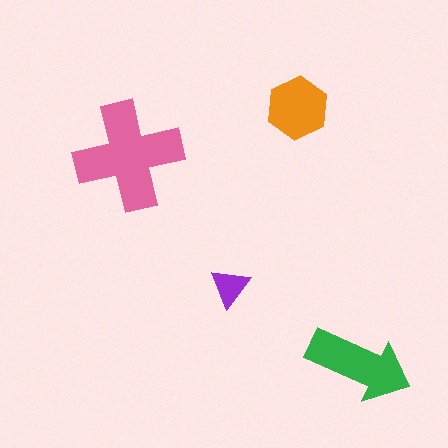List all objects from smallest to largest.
The purple triangle, the orange hexagon, the green arrow, the pink cross.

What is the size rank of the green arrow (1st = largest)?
2nd.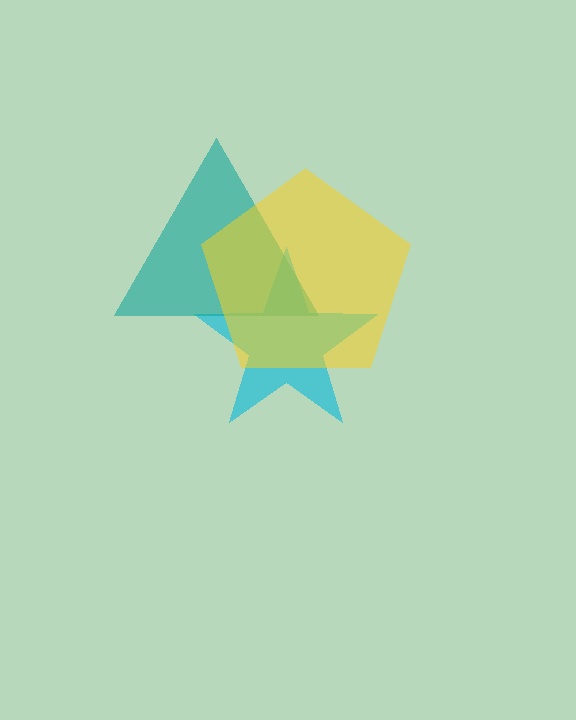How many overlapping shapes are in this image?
There are 3 overlapping shapes in the image.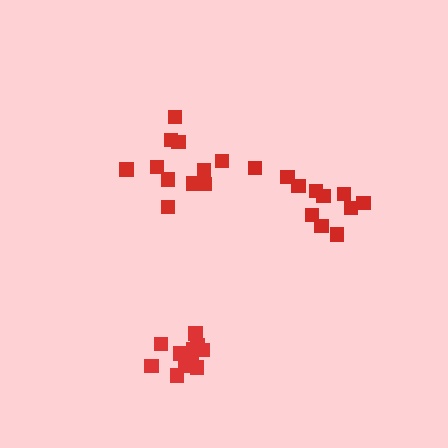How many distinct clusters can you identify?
There are 3 distinct clusters.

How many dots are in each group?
Group 1: 11 dots, Group 2: 11 dots, Group 3: 11 dots (33 total).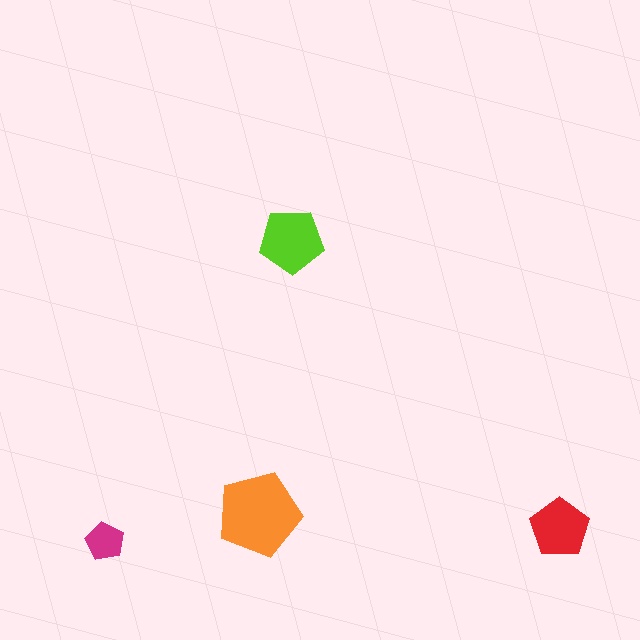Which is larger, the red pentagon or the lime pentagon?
The lime one.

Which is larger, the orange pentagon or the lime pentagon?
The orange one.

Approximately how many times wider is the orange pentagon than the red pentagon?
About 1.5 times wider.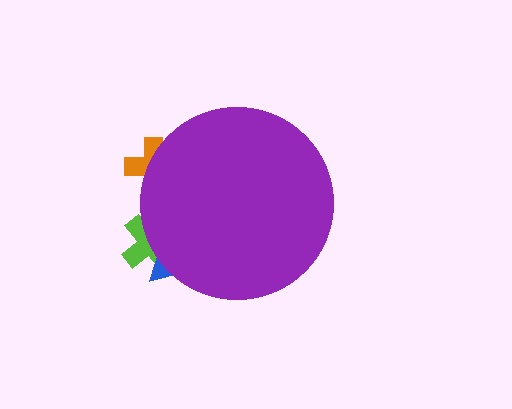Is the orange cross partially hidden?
Yes, the orange cross is partially hidden behind the purple circle.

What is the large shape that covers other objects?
A purple circle.